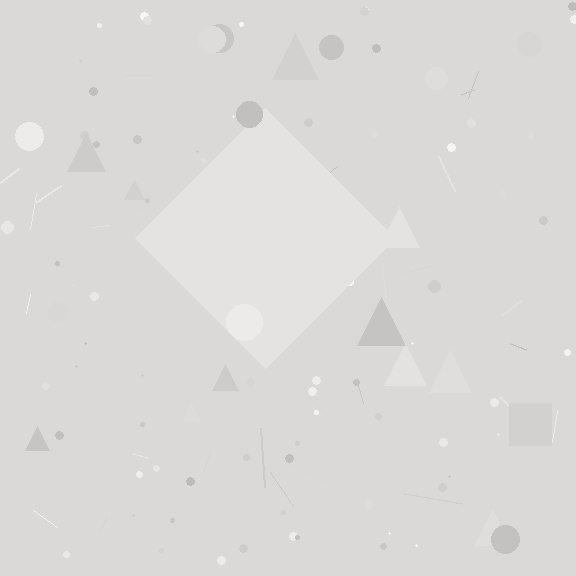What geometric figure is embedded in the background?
A diamond is embedded in the background.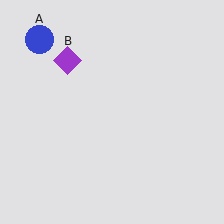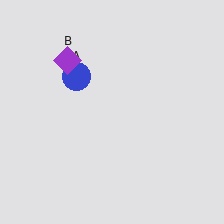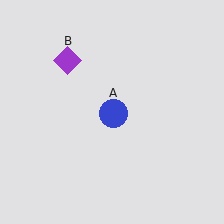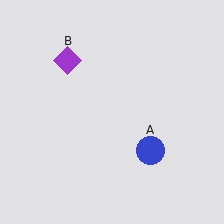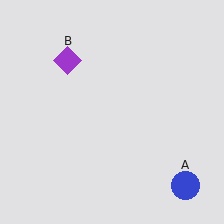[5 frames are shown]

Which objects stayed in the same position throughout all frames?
Purple diamond (object B) remained stationary.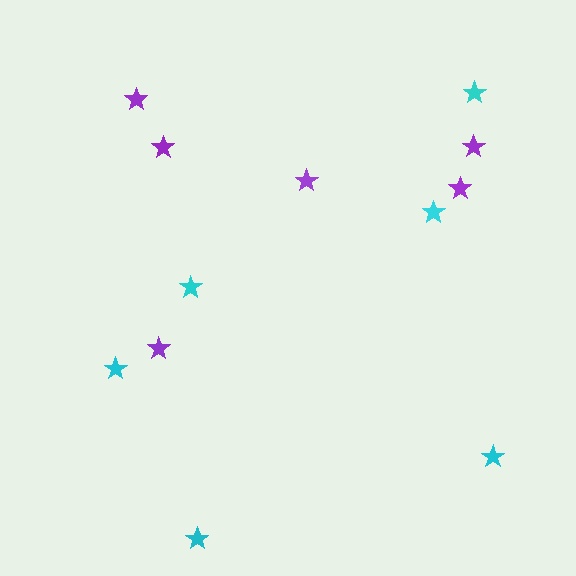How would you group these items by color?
There are 2 groups: one group of purple stars (6) and one group of cyan stars (6).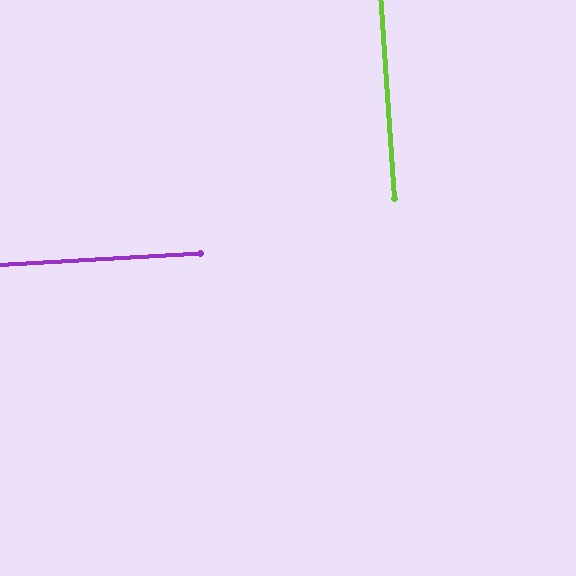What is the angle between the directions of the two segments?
Approximately 89 degrees.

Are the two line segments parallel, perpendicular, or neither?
Perpendicular — they meet at approximately 89°.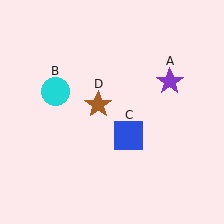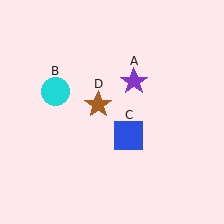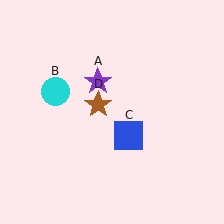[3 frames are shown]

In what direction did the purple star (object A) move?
The purple star (object A) moved left.